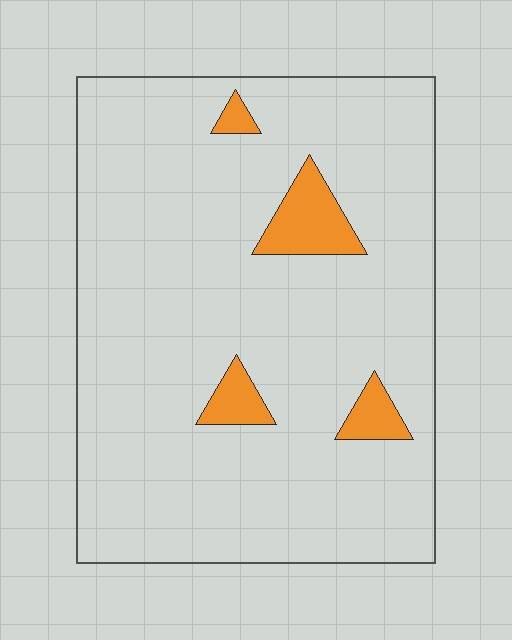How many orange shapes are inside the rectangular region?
4.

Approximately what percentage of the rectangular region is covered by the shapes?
Approximately 5%.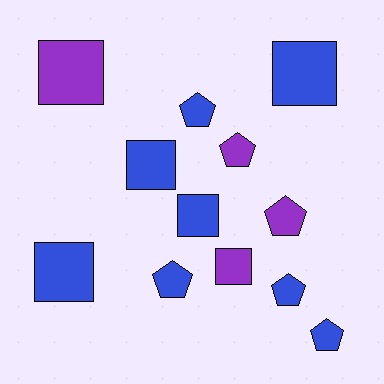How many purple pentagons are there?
There are 2 purple pentagons.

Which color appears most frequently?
Blue, with 8 objects.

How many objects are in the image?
There are 12 objects.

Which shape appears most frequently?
Square, with 6 objects.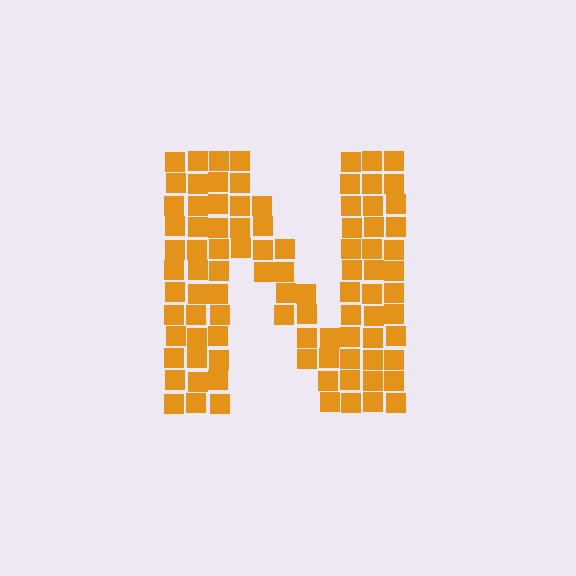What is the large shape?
The large shape is the letter N.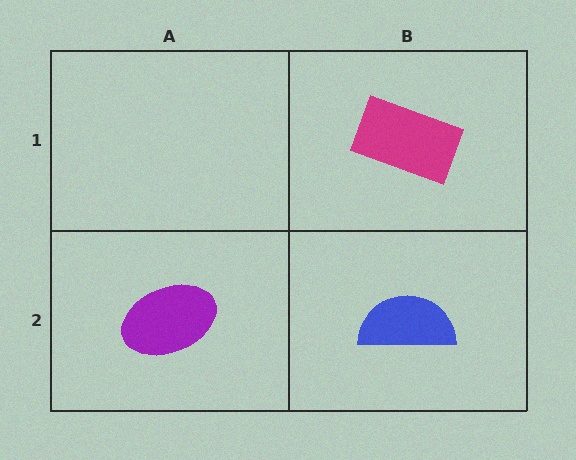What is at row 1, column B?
A magenta rectangle.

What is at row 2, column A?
A purple ellipse.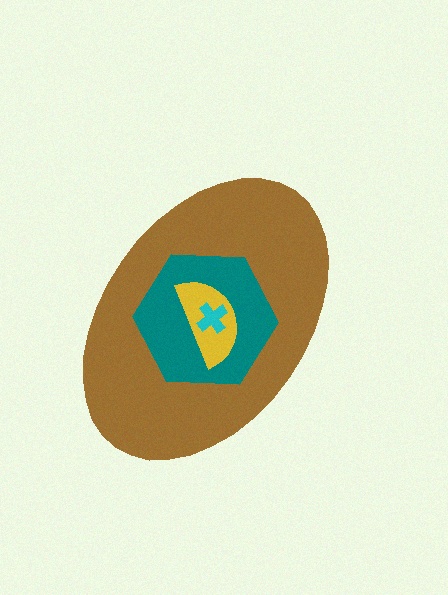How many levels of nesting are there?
4.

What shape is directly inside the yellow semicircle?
The cyan cross.